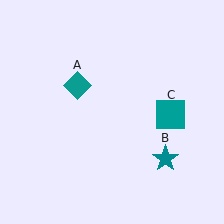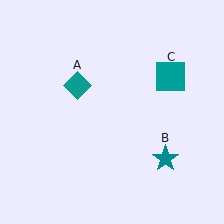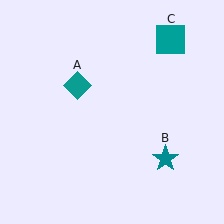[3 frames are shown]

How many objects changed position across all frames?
1 object changed position: teal square (object C).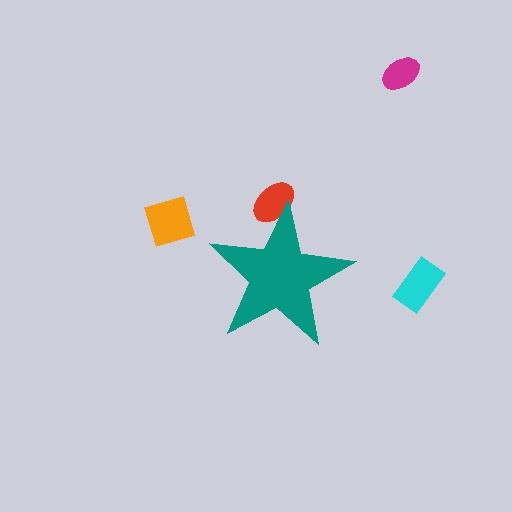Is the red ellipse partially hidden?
Yes, the red ellipse is partially hidden behind the teal star.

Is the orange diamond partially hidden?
No, the orange diamond is fully visible.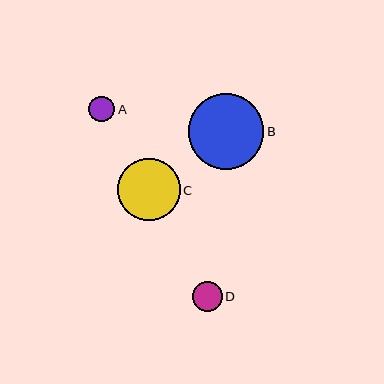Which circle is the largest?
Circle B is the largest with a size of approximately 76 pixels.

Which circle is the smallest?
Circle A is the smallest with a size of approximately 26 pixels.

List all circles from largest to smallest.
From largest to smallest: B, C, D, A.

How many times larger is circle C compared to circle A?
Circle C is approximately 2.4 times the size of circle A.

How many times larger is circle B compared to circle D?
Circle B is approximately 2.6 times the size of circle D.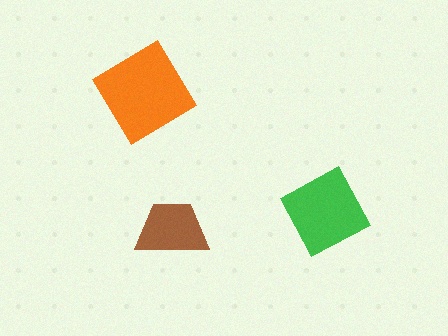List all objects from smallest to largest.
The brown trapezoid, the green diamond, the orange diamond.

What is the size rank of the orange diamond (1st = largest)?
1st.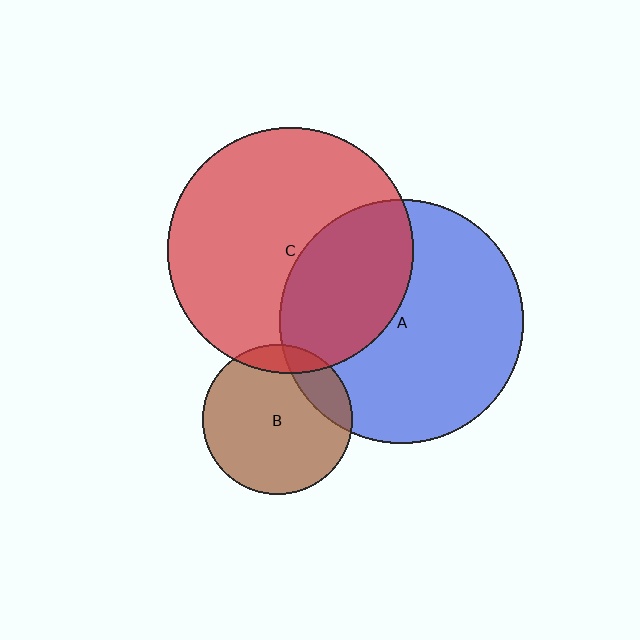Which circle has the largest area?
Circle C (red).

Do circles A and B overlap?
Yes.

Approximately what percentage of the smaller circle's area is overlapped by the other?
Approximately 15%.